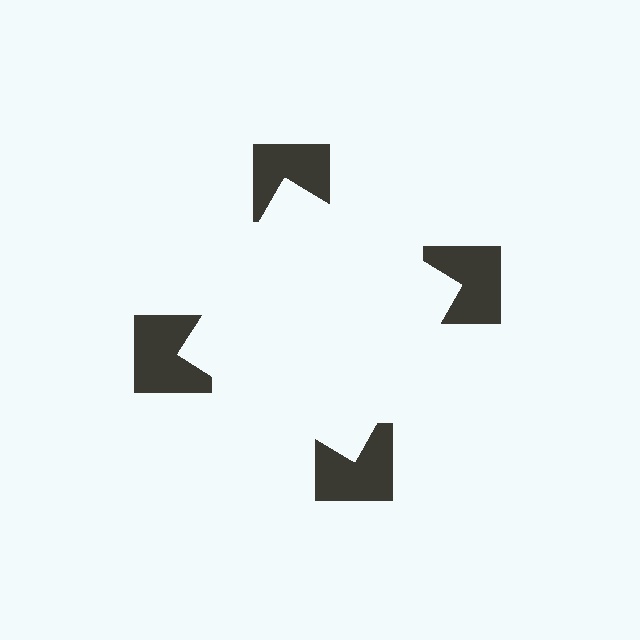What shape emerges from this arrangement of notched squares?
An illusory square — its edges are inferred from the aligned wedge cuts in the notched squares, not physically drawn.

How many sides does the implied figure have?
4 sides.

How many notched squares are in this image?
There are 4 — one at each vertex of the illusory square.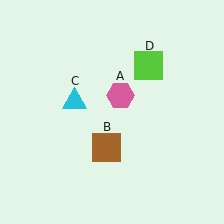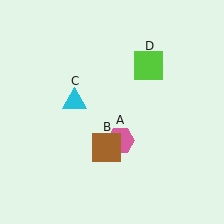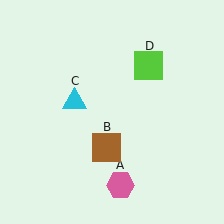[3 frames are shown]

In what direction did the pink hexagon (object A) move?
The pink hexagon (object A) moved down.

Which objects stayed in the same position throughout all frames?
Brown square (object B) and cyan triangle (object C) and lime square (object D) remained stationary.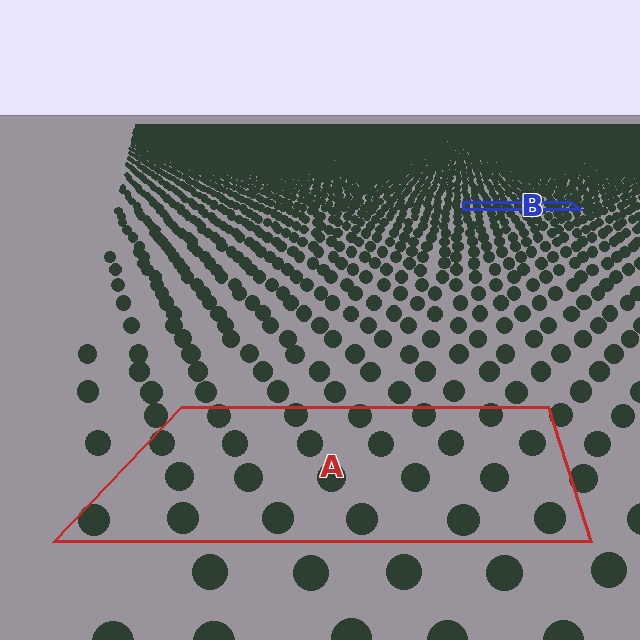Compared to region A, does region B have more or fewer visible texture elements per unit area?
Region B has more texture elements per unit area — they are packed more densely because it is farther away.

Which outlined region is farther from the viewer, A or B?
Region B is farther from the viewer — the texture elements inside it appear smaller and more densely packed.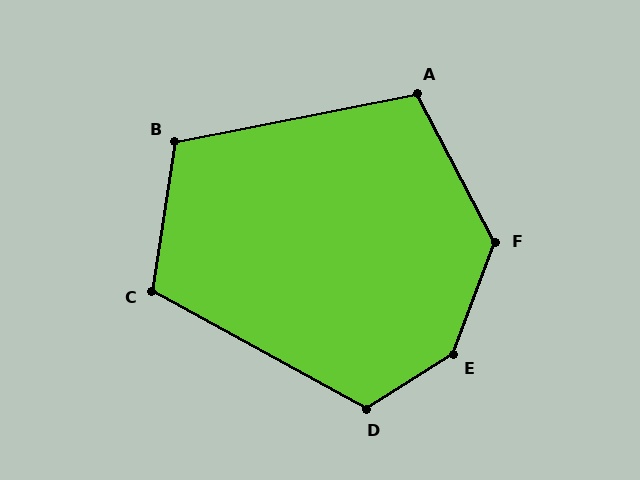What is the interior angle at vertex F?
Approximately 131 degrees (obtuse).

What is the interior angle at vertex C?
Approximately 110 degrees (obtuse).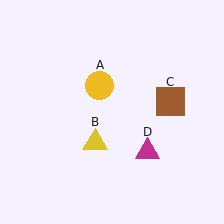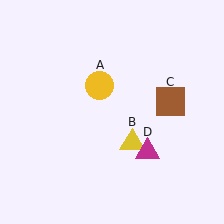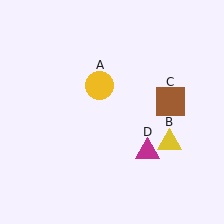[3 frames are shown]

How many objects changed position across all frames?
1 object changed position: yellow triangle (object B).